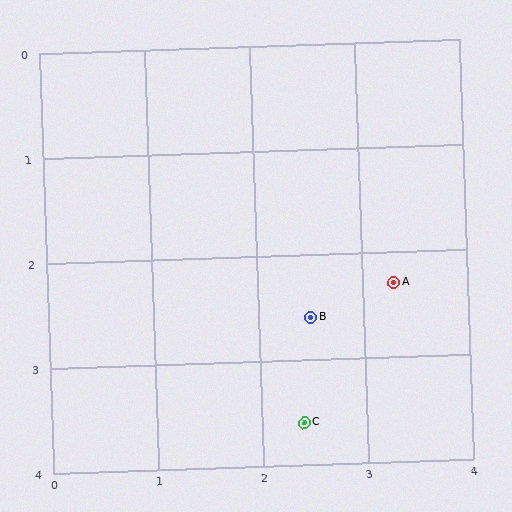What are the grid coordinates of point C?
Point C is at approximately (2.4, 3.6).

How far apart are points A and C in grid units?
Points A and C are about 1.6 grid units apart.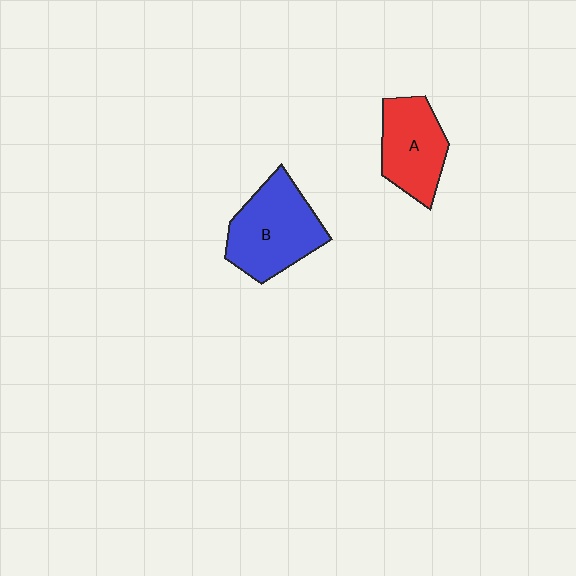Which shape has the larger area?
Shape B (blue).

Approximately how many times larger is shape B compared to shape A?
Approximately 1.3 times.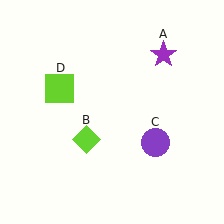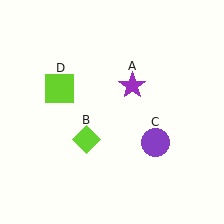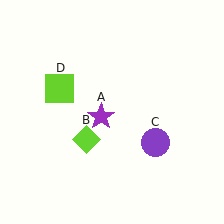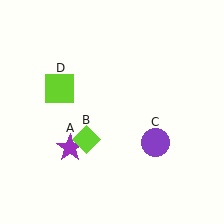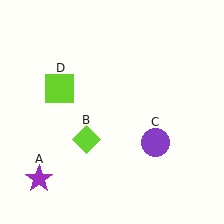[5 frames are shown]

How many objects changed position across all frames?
1 object changed position: purple star (object A).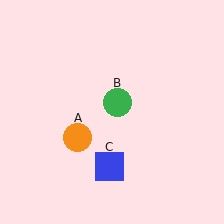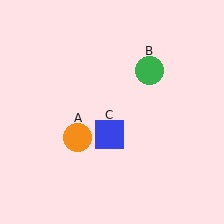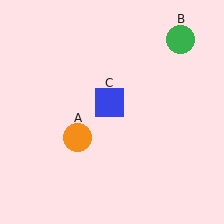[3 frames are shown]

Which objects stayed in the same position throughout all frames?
Orange circle (object A) remained stationary.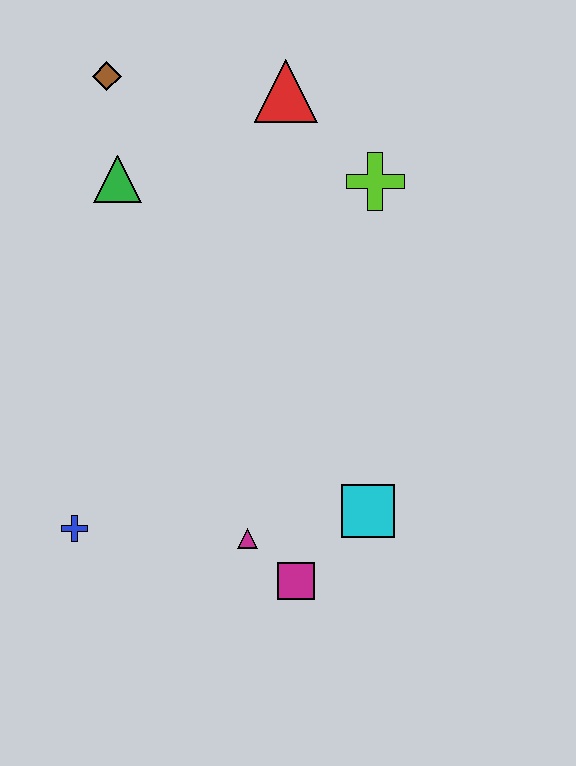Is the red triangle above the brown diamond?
No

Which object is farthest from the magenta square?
The brown diamond is farthest from the magenta square.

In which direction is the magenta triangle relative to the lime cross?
The magenta triangle is below the lime cross.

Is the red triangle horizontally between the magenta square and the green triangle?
Yes